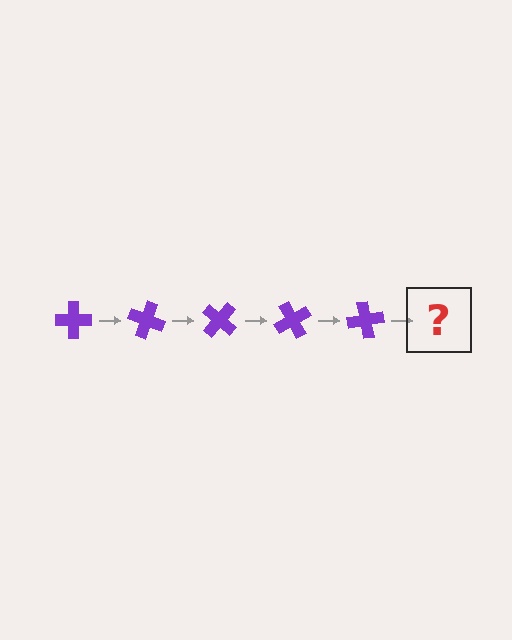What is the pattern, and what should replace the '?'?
The pattern is that the cross rotates 20 degrees each step. The '?' should be a purple cross rotated 100 degrees.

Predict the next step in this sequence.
The next step is a purple cross rotated 100 degrees.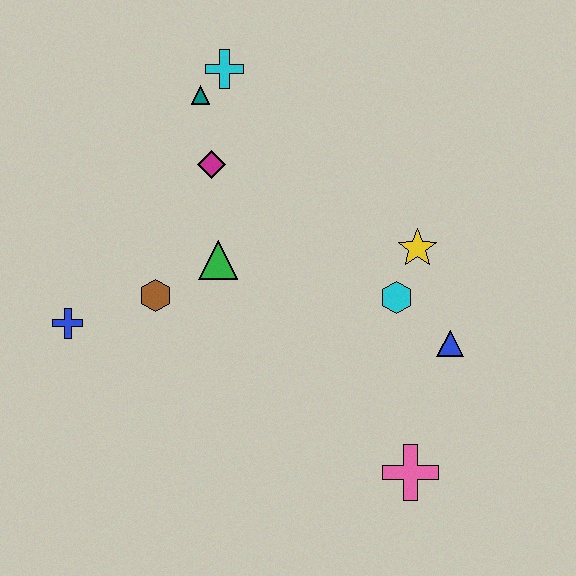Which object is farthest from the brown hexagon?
The pink cross is farthest from the brown hexagon.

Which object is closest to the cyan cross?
The teal triangle is closest to the cyan cross.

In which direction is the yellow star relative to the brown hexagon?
The yellow star is to the right of the brown hexagon.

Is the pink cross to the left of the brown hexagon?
No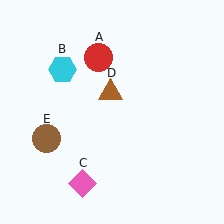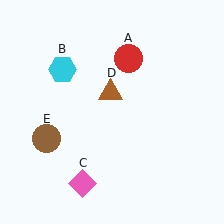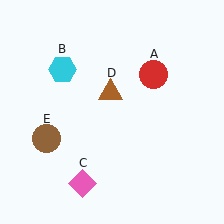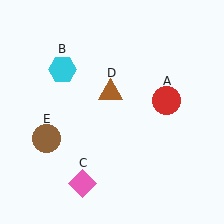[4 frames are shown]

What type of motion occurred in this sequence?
The red circle (object A) rotated clockwise around the center of the scene.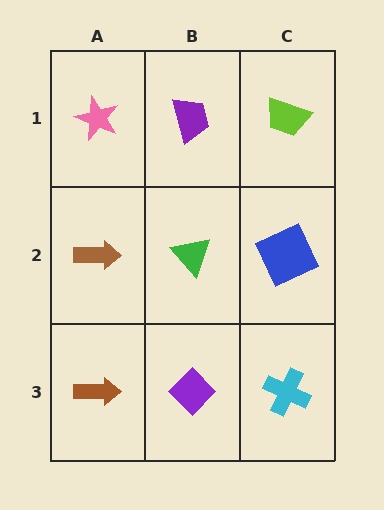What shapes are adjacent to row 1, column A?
A brown arrow (row 2, column A), a purple trapezoid (row 1, column B).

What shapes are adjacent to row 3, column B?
A green triangle (row 2, column B), a brown arrow (row 3, column A), a cyan cross (row 3, column C).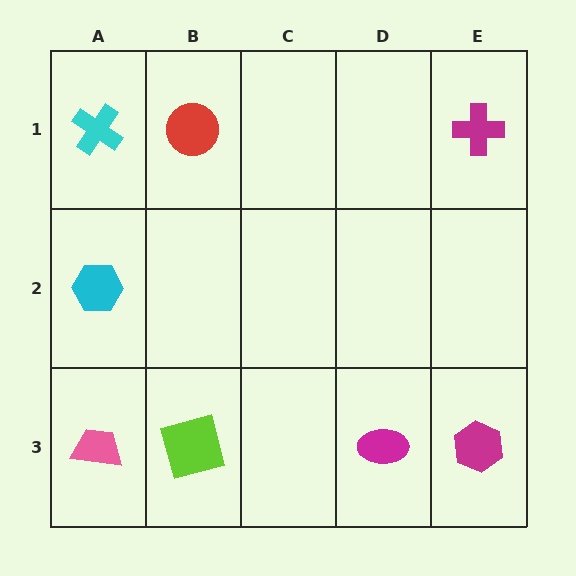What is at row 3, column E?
A magenta hexagon.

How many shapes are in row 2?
1 shape.